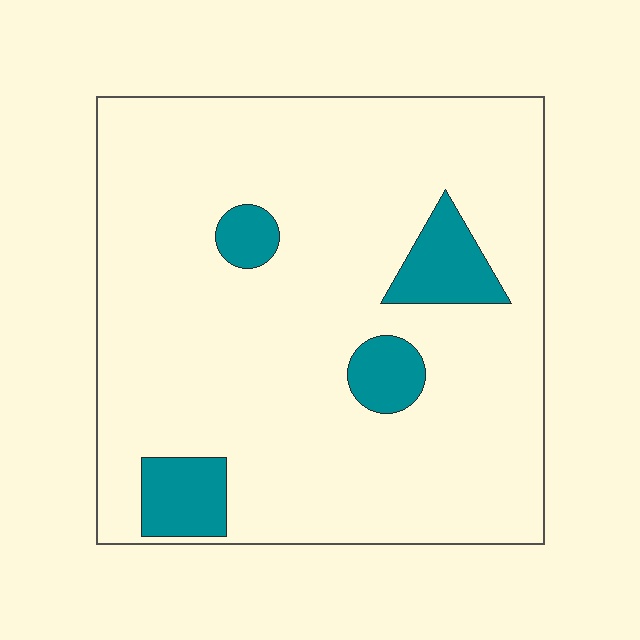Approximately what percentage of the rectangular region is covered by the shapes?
Approximately 10%.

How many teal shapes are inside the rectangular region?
4.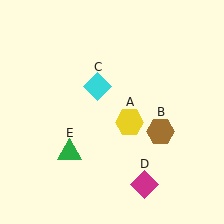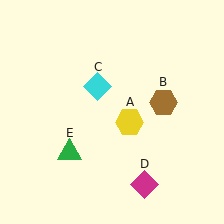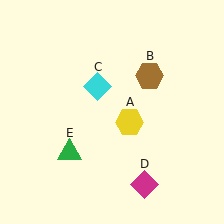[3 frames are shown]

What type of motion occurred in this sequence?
The brown hexagon (object B) rotated counterclockwise around the center of the scene.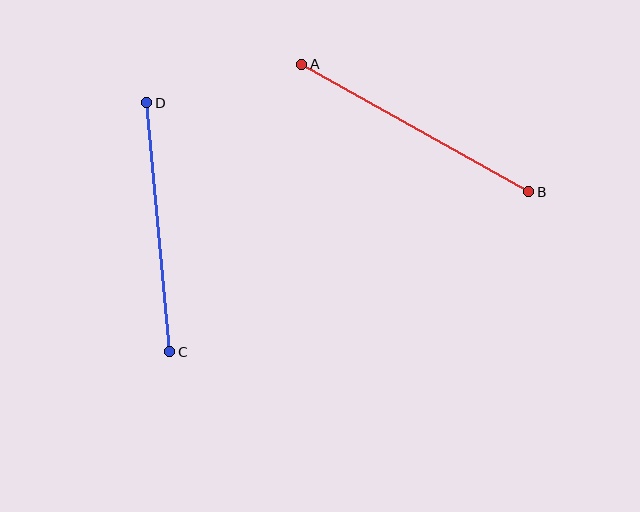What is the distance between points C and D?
The distance is approximately 250 pixels.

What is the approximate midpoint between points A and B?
The midpoint is at approximately (415, 128) pixels.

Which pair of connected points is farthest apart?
Points A and B are farthest apart.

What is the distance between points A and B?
The distance is approximately 261 pixels.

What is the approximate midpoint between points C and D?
The midpoint is at approximately (158, 227) pixels.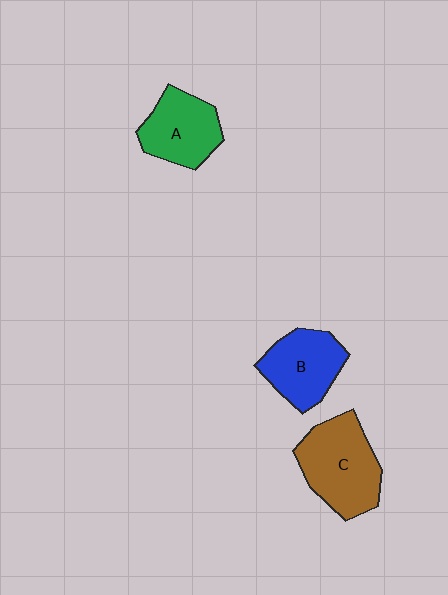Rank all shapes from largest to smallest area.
From largest to smallest: C (brown), B (blue), A (green).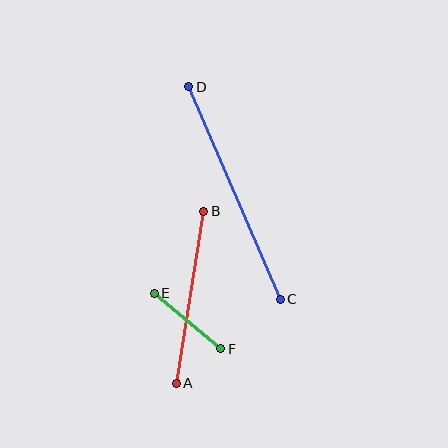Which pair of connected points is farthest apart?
Points C and D are farthest apart.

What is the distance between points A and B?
The distance is approximately 174 pixels.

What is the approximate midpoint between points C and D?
The midpoint is at approximately (235, 193) pixels.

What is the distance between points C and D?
The distance is approximately 231 pixels.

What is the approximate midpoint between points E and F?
The midpoint is at approximately (187, 321) pixels.